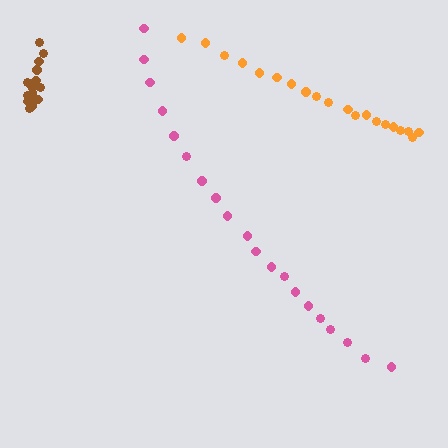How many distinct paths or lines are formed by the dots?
There are 3 distinct paths.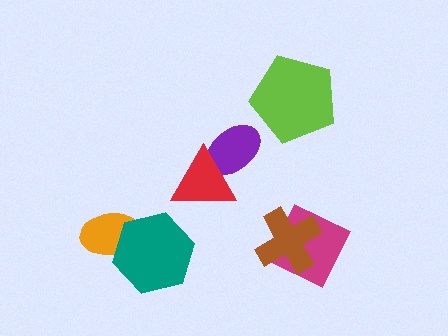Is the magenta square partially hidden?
Yes, it is partially covered by another shape.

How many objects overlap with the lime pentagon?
0 objects overlap with the lime pentagon.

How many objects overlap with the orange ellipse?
1 object overlaps with the orange ellipse.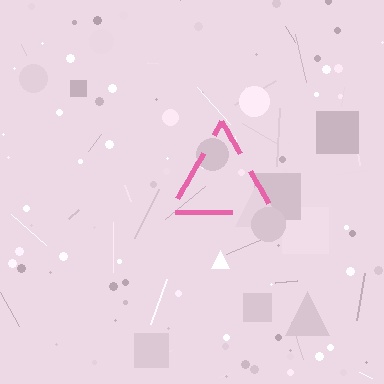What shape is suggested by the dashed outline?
The dashed outline suggests a triangle.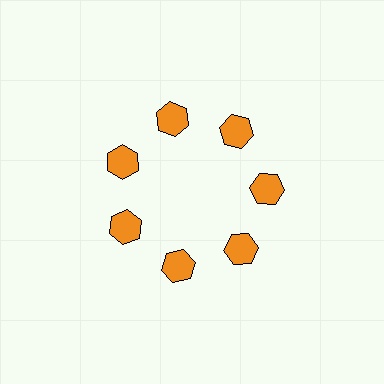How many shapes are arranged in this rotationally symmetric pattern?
There are 7 shapes, arranged in 7 groups of 1.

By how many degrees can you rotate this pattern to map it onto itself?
The pattern maps onto itself every 51 degrees of rotation.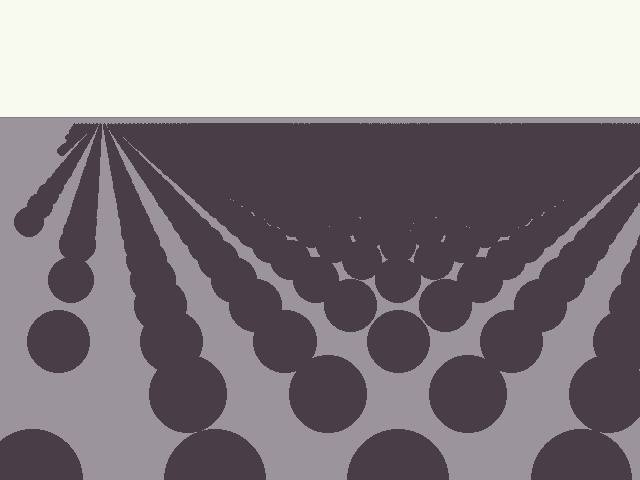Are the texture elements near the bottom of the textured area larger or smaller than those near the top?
Larger. Near the bottom, elements are closer to the viewer and appear at a bigger on-screen size.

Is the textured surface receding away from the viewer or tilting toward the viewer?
The surface is receding away from the viewer. Texture elements get smaller and denser toward the top.